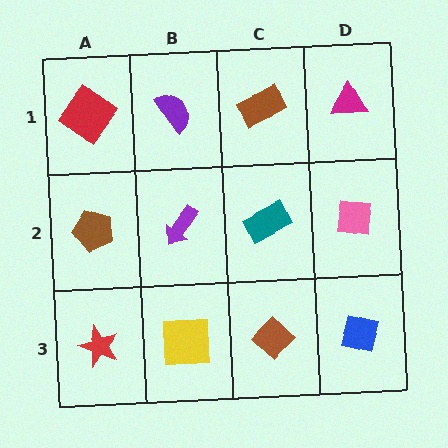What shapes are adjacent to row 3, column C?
A teal rectangle (row 2, column C), a yellow square (row 3, column B), a blue square (row 3, column D).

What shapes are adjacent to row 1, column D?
A pink square (row 2, column D), a brown rectangle (row 1, column C).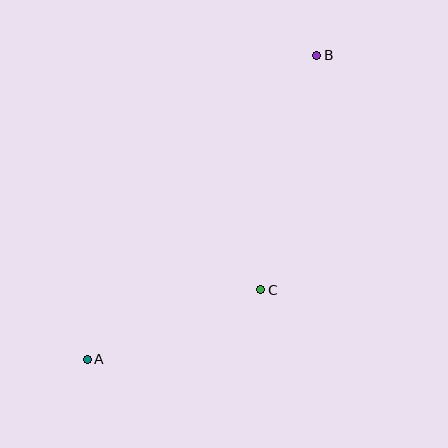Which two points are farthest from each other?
Points A and B are farthest from each other.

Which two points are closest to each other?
Points A and C are closest to each other.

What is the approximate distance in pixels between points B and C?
The distance between B and C is approximately 241 pixels.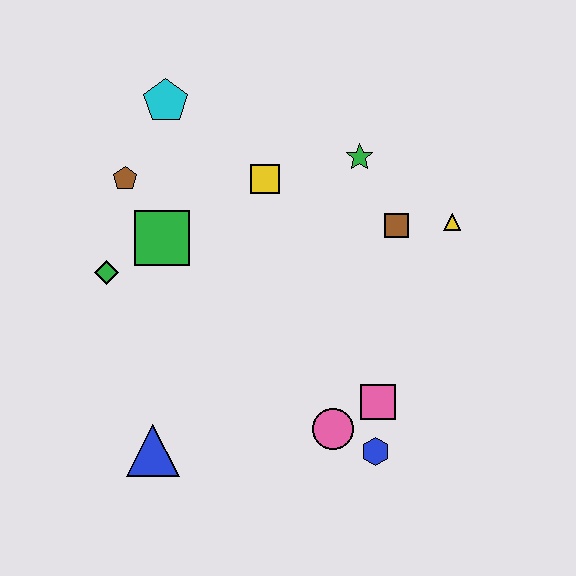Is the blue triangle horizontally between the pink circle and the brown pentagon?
Yes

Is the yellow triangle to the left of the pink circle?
No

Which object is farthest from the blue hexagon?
The cyan pentagon is farthest from the blue hexagon.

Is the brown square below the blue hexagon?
No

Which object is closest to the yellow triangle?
The brown square is closest to the yellow triangle.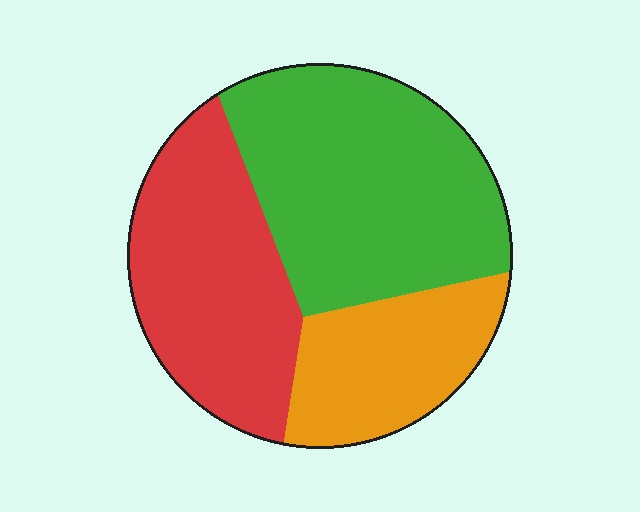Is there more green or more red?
Green.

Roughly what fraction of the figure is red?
Red takes up about one third (1/3) of the figure.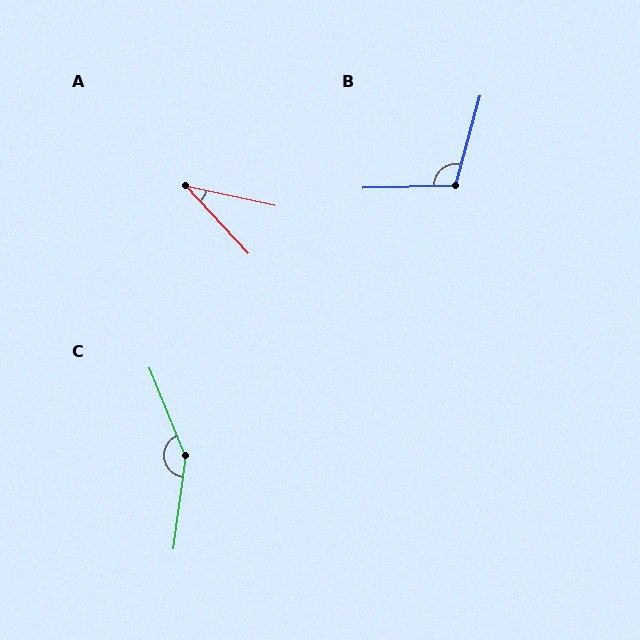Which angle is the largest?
C, at approximately 150 degrees.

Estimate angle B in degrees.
Approximately 107 degrees.